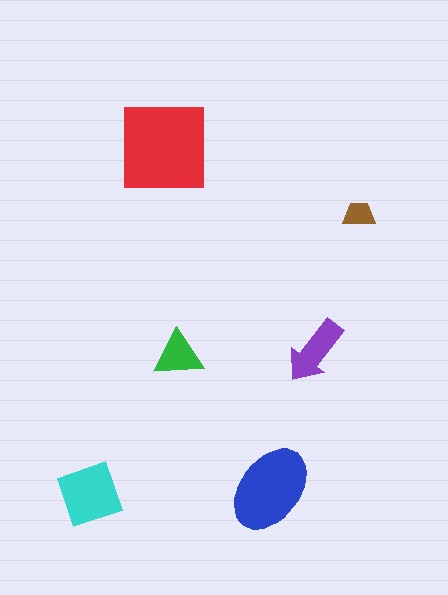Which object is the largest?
The red square.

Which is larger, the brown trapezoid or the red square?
The red square.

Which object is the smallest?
The brown trapezoid.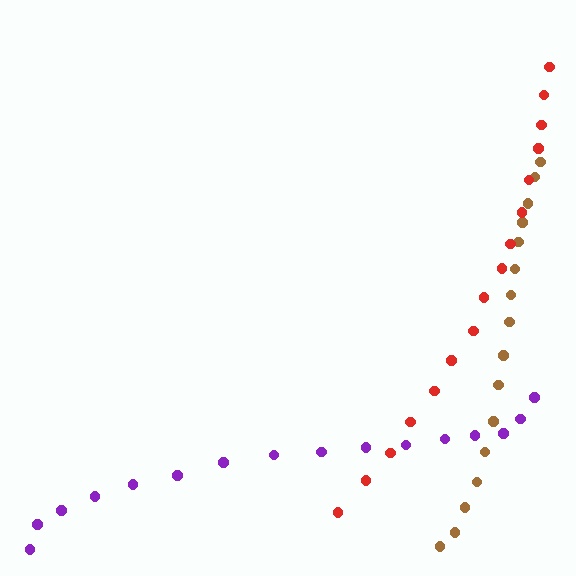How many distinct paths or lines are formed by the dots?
There are 3 distinct paths.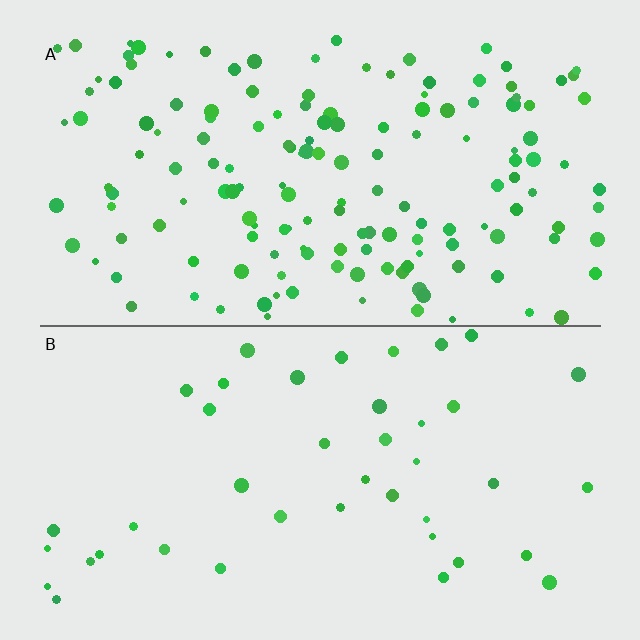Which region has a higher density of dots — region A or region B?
A (the top).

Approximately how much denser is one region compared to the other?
Approximately 3.6× — region A over region B.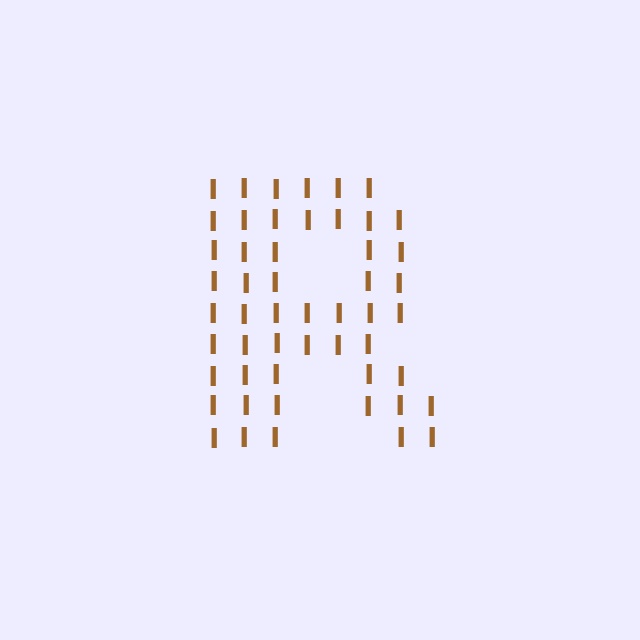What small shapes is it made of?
It is made of small letter I's.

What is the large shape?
The large shape is the letter R.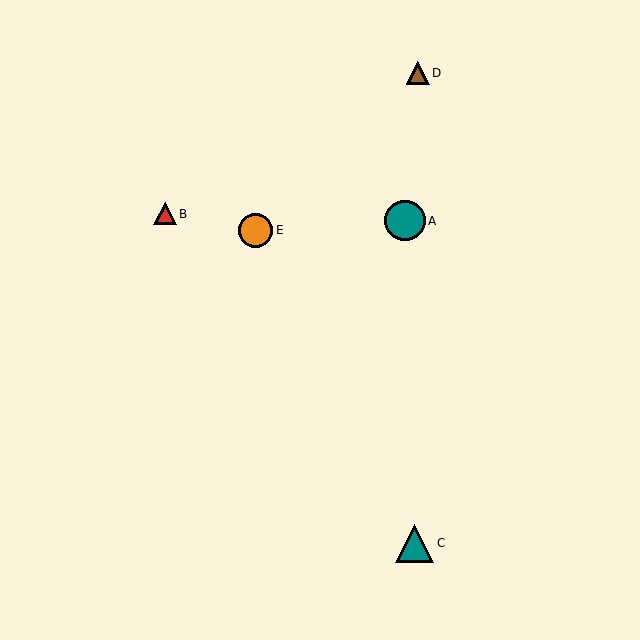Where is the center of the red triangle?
The center of the red triangle is at (165, 214).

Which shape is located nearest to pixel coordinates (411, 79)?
The brown triangle (labeled D) at (418, 73) is nearest to that location.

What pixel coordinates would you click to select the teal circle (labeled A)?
Click at (405, 221) to select the teal circle A.